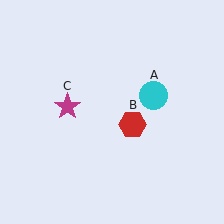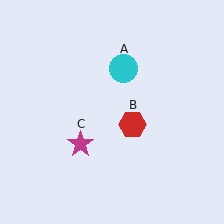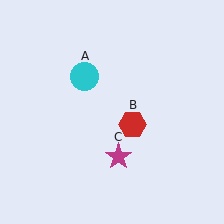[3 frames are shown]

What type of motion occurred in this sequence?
The cyan circle (object A), magenta star (object C) rotated counterclockwise around the center of the scene.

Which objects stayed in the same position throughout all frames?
Red hexagon (object B) remained stationary.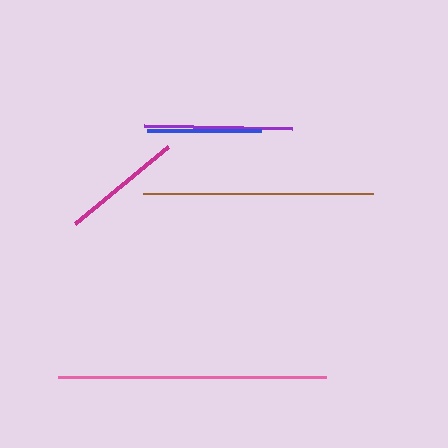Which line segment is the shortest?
The blue line is the shortest at approximately 113 pixels.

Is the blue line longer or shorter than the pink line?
The pink line is longer than the blue line.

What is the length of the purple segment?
The purple segment is approximately 148 pixels long.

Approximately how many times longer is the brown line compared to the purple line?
The brown line is approximately 1.6 times the length of the purple line.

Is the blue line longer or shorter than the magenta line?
The magenta line is longer than the blue line.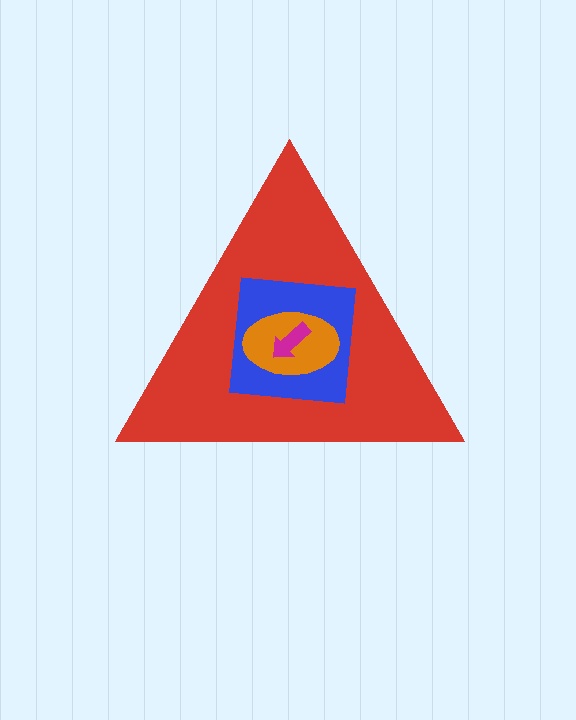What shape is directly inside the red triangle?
The blue square.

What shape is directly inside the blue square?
The orange ellipse.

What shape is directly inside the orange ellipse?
The magenta arrow.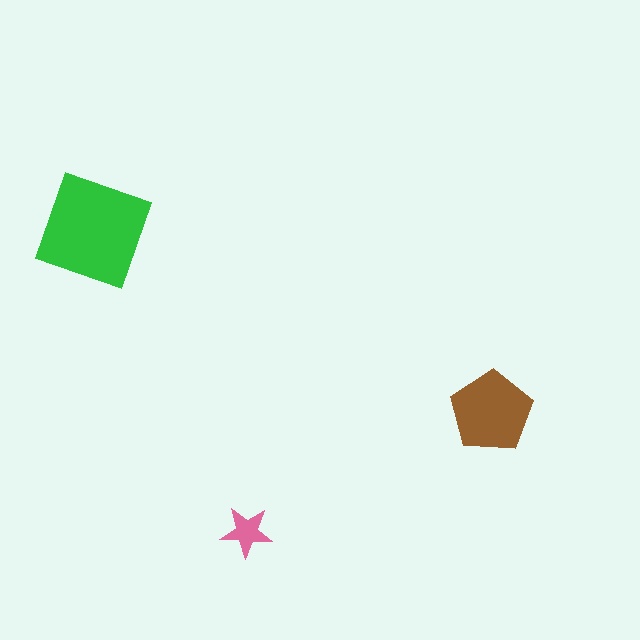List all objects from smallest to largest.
The pink star, the brown pentagon, the green square.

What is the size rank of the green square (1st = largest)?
1st.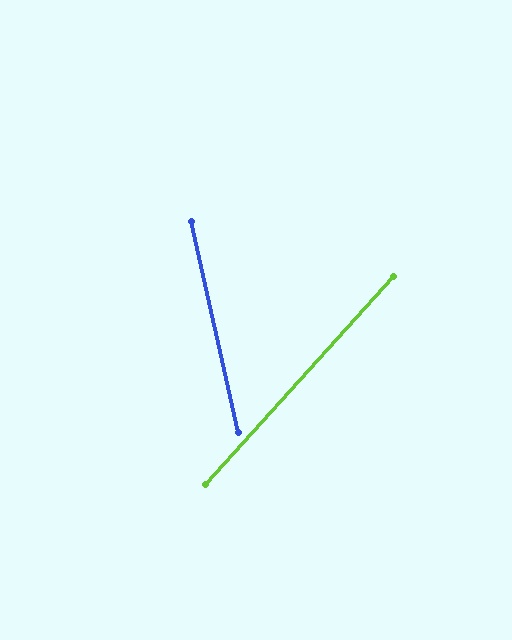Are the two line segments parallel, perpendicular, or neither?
Neither parallel nor perpendicular — they differ by about 55°.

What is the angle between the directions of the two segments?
Approximately 55 degrees.